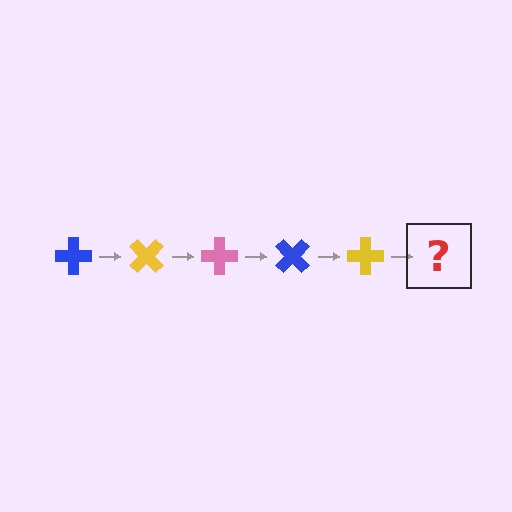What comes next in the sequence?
The next element should be a pink cross, rotated 225 degrees from the start.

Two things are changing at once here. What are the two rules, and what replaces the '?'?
The two rules are that it rotates 45 degrees each step and the color cycles through blue, yellow, and pink. The '?' should be a pink cross, rotated 225 degrees from the start.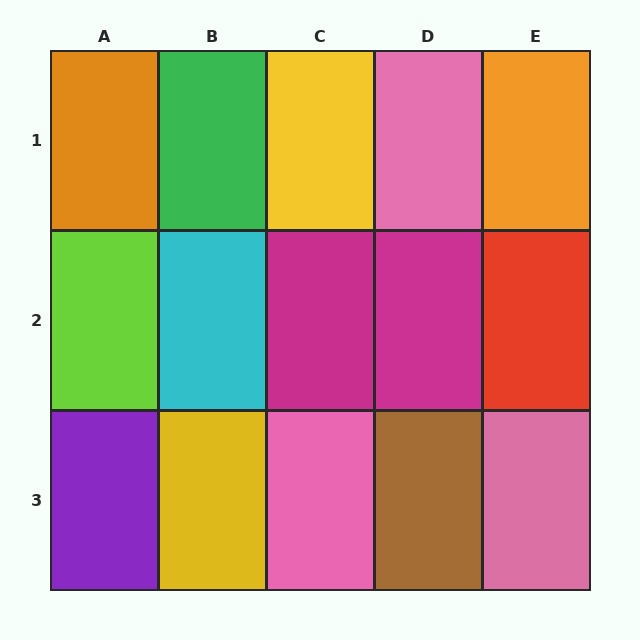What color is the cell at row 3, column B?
Yellow.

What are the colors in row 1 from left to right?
Orange, green, yellow, pink, orange.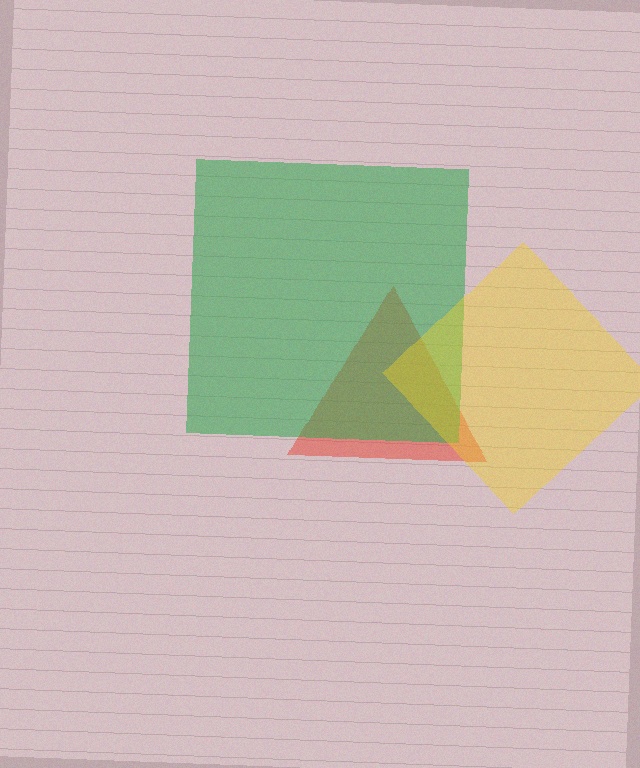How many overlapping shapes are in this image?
There are 3 overlapping shapes in the image.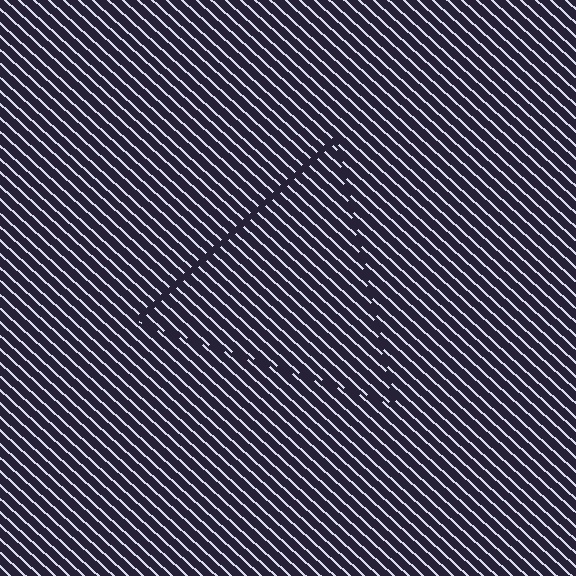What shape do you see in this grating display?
An illusory triangle. The interior of the shape contains the same grating, shifted by half a period — the contour is defined by the phase discontinuity where line-ends from the inner and outer gratings abut.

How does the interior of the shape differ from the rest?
The interior of the shape contains the same grating, shifted by half a period — the contour is defined by the phase discontinuity where line-ends from the inner and outer gratings abut.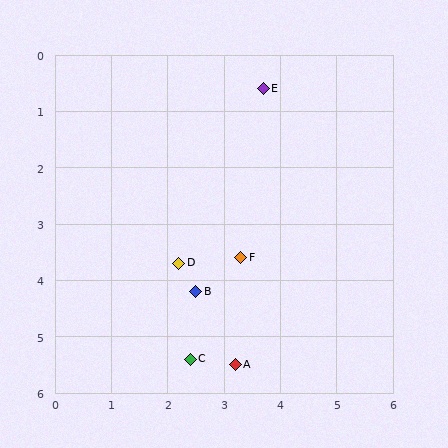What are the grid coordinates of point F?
Point F is at approximately (3.3, 3.6).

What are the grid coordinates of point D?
Point D is at approximately (2.2, 3.7).